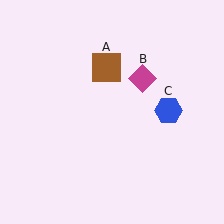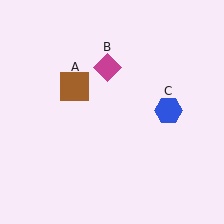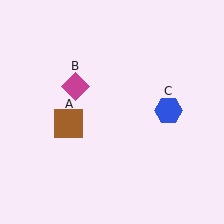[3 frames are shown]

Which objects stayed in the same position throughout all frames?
Blue hexagon (object C) remained stationary.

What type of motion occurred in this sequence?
The brown square (object A), magenta diamond (object B) rotated counterclockwise around the center of the scene.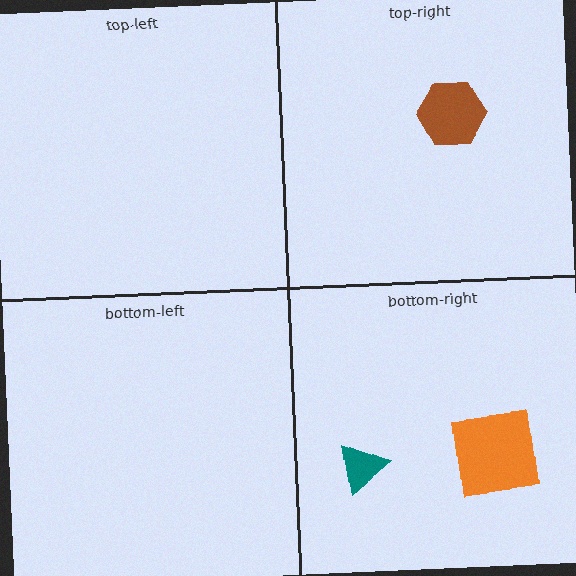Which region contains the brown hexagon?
The top-right region.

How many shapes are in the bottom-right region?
2.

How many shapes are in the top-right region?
1.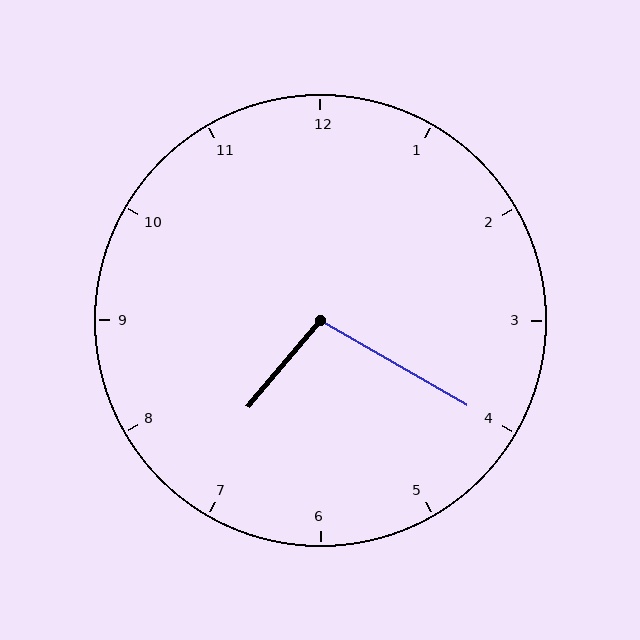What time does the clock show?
7:20.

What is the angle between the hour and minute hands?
Approximately 100 degrees.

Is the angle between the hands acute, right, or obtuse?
It is obtuse.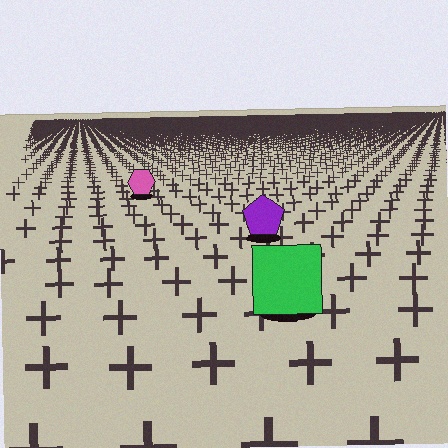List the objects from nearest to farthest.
From nearest to farthest: the green square, the purple pentagon, the pink hexagon.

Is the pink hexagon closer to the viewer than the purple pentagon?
No. The purple pentagon is closer — you can tell from the texture gradient: the ground texture is coarser near it.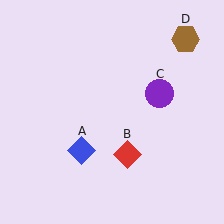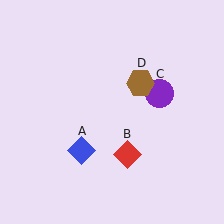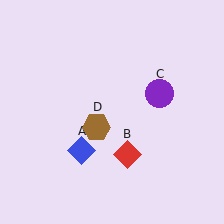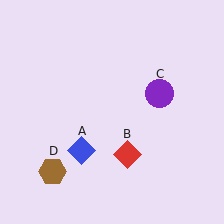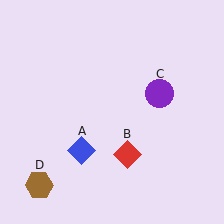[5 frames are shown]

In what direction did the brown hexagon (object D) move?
The brown hexagon (object D) moved down and to the left.